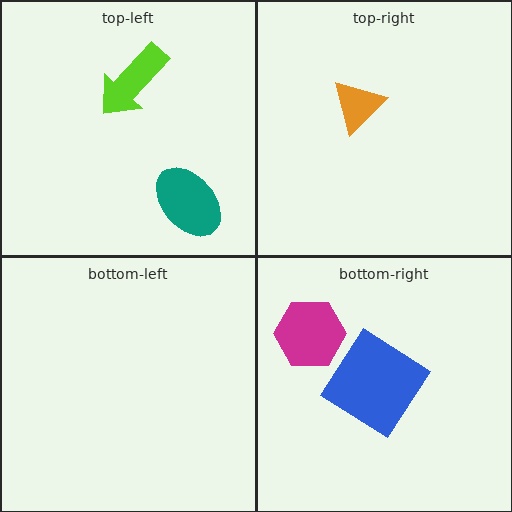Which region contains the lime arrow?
The top-left region.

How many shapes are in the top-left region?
2.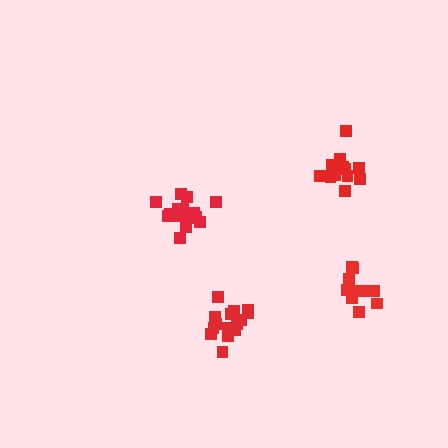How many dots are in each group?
Group 1: 13 dots, Group 2: 10 dots, Group 3: 16 dots, Group 4: 15 dots (54 total).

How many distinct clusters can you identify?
There are 4 distinct clusters.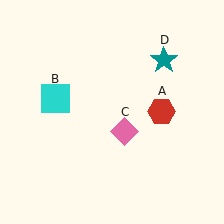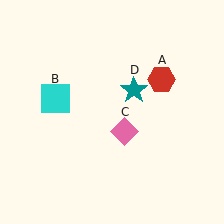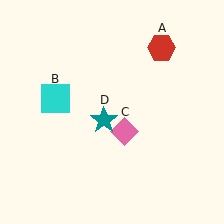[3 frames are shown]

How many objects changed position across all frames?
2 objects changed position: red hexagon (object A), teal star (object D).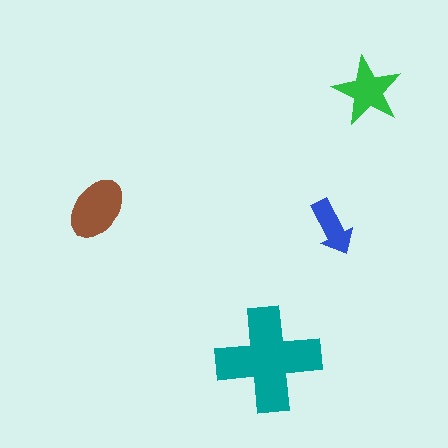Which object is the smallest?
The blue arrow.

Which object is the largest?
The teal cross.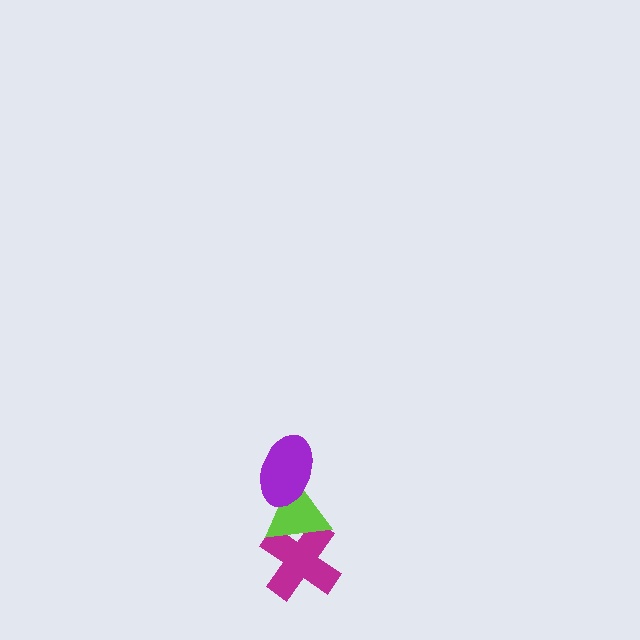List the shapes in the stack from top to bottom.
From top to bottom: the purple ellipse, the lime triangle, the magenta cross.